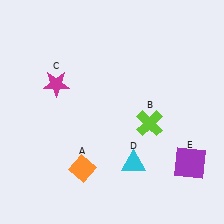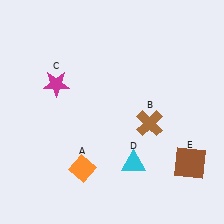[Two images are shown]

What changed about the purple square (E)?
In Image 1, E is purple. In Image 2, it changed to brown.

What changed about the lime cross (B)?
In Image 1, B is lime. In Image 2, it changed to brown.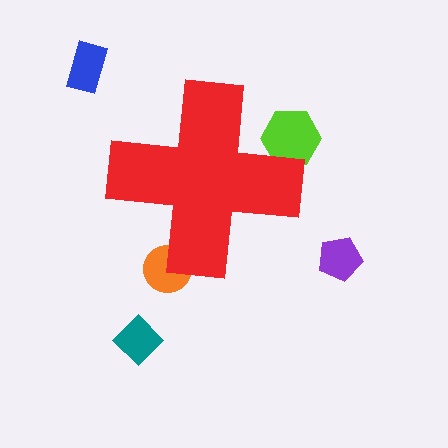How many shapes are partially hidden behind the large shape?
2 shapes are partially hidden.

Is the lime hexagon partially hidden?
Yes, the lime hexagon is partially hidden behind the red cross.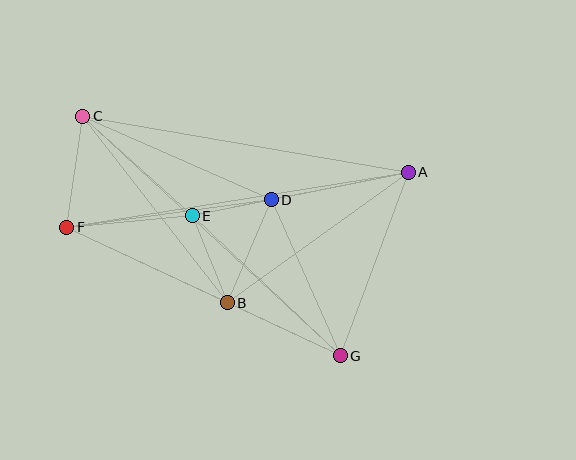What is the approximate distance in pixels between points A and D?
The distance between A and D is approximately 140 pixels.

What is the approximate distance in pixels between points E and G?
The distance between E and G is approximately 204 pixels.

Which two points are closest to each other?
Points D and E are closest to each other.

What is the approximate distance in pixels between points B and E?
The distance between B and E is approximately 94 pixels.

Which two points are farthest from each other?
Points C and G are farthest from each other.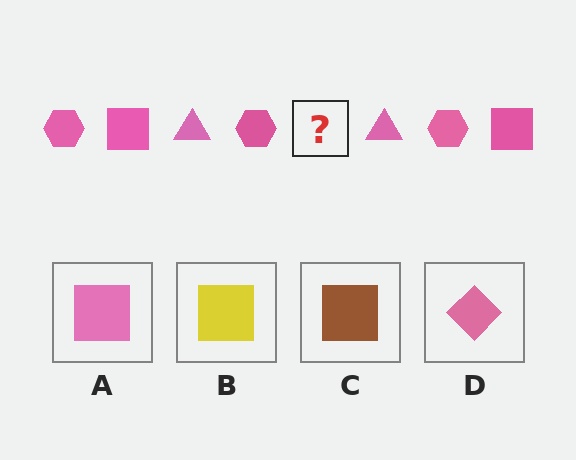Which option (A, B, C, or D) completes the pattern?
A.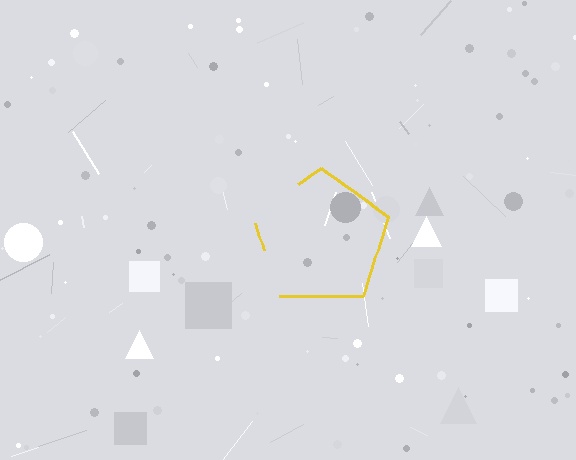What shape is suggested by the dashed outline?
The dashed outline suggests a pentagon.